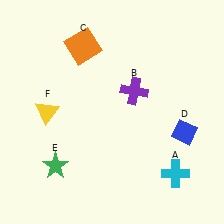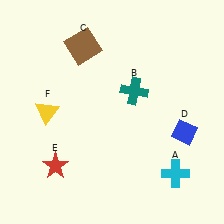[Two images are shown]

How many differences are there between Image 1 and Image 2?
There are 3 differences between the two images.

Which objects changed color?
B changed from purple to teal. C changed from orange to brown. E changed from green to red.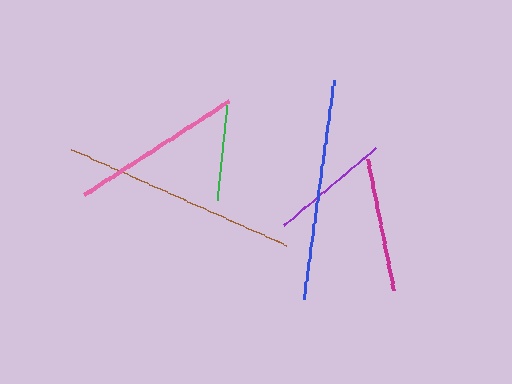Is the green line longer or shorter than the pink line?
The pink line is longer than the green line.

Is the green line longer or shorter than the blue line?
The blue line is longer than the green line.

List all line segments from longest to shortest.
From longest to shortest: brown, blue, pink, magenta, purple, green.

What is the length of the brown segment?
The brown segment is approximately 236 pixels long.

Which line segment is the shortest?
The green line is the shortest at approximately 94 pixels.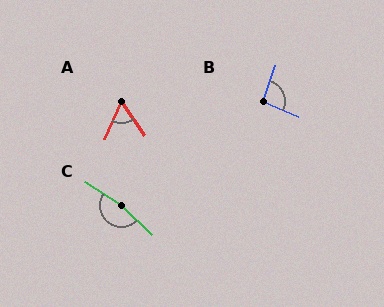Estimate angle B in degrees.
Approximately 93 degrees.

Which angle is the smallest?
A, at approximately 59 degrees.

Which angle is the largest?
C, at approximately 168 degrees.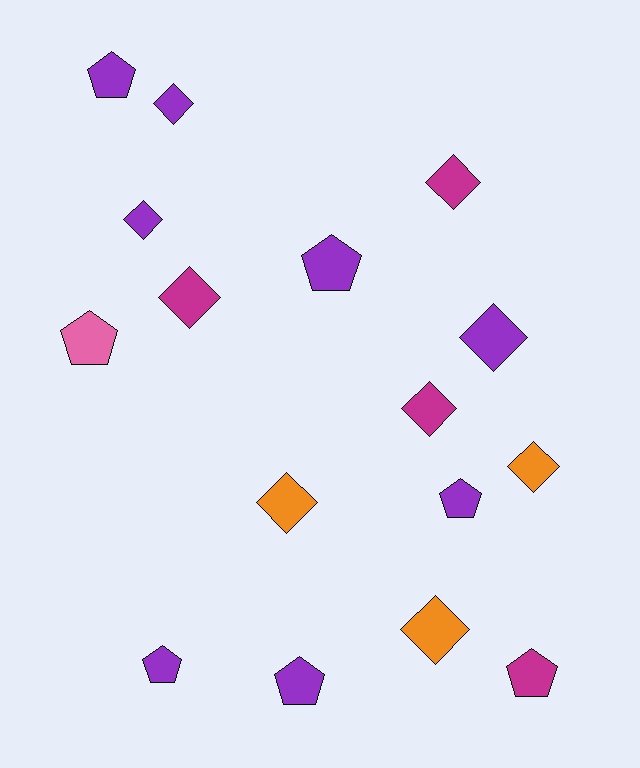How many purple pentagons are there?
There are 5 purple pentagons.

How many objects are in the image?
There are 16 objects.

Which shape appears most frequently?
Diamond, with 9 objects.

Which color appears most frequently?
Purple, with 8 objects.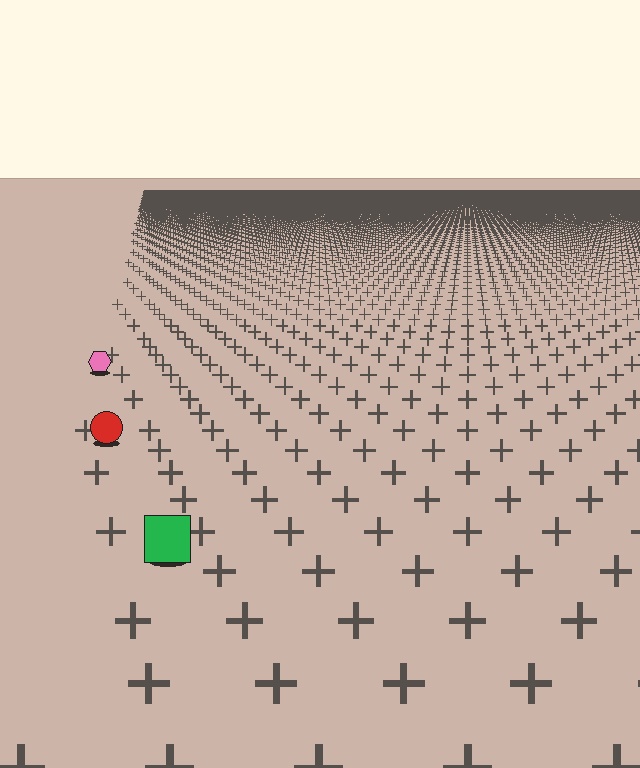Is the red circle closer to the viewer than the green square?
No. The green square is closer — you can tell from the texture gradient: the ground texture is coarser near it.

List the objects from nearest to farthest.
From nearest to farthest: the green square, the red circle, the pink hexagon.